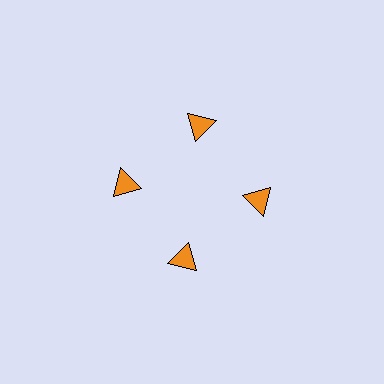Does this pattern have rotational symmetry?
Yes, this pattern has 4-fold rotational symmetry. It looks the same after rotating 90 degrees around the center.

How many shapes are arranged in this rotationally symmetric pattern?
There are 4 shapes, arranged in 4 groups of 1.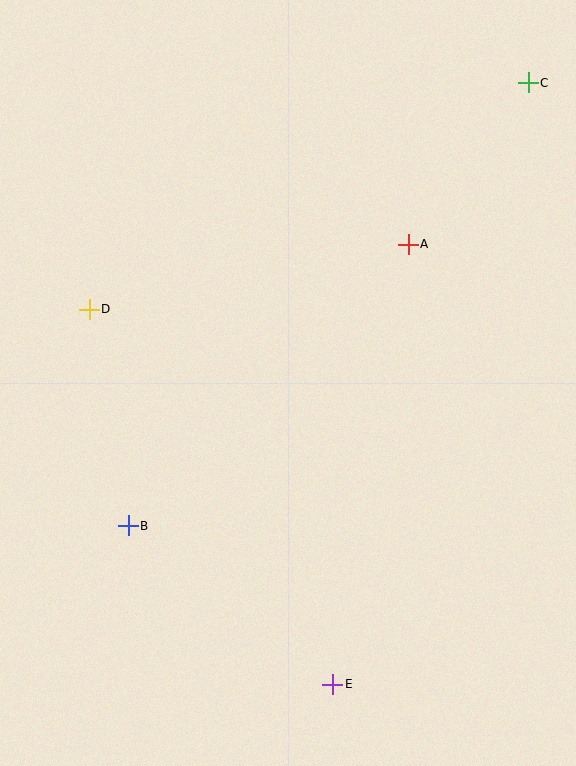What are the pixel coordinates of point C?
Point C is at (528, 83).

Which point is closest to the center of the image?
Point A at (408, 244) is closest to the center.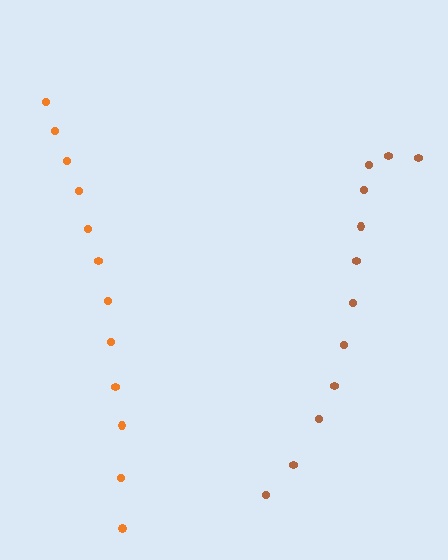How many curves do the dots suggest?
There are 2 distinct paths.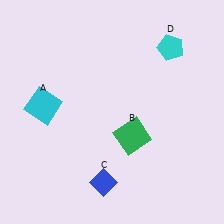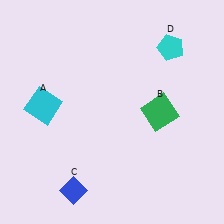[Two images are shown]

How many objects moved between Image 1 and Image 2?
2 objects moved between the two images.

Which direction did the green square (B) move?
The green square (B) moved right.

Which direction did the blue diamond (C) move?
The blue diamond (C) moved left.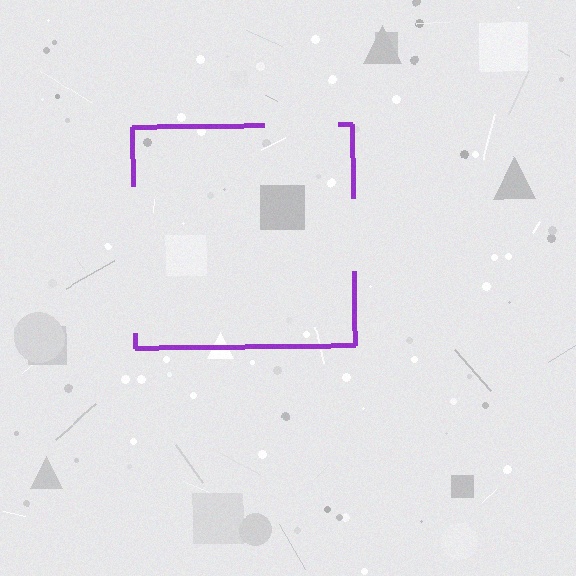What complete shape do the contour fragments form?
The contour fragments form a square.